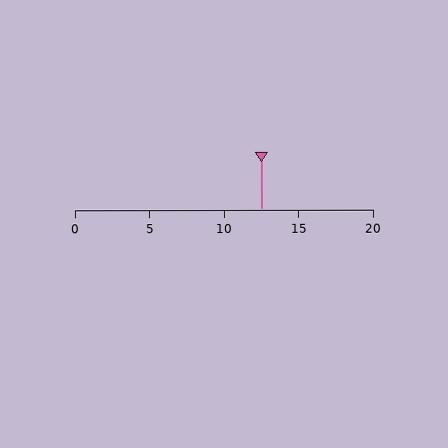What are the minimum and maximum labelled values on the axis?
The axis runs from 0 to 20.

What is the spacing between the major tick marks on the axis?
The major ticks are spaced 5 apart.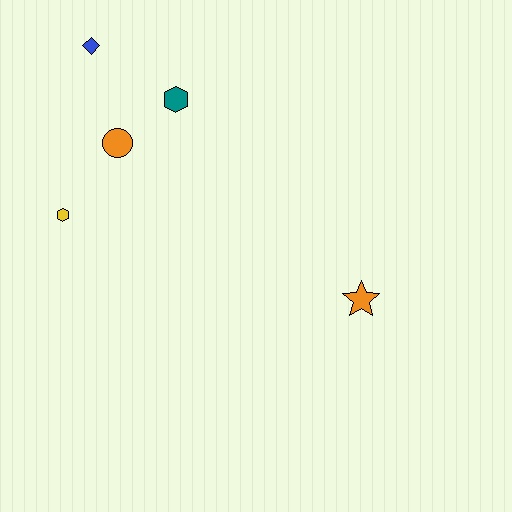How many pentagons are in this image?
There are no pentagons.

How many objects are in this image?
There are 5 objects.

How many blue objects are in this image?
There is 1 blue object.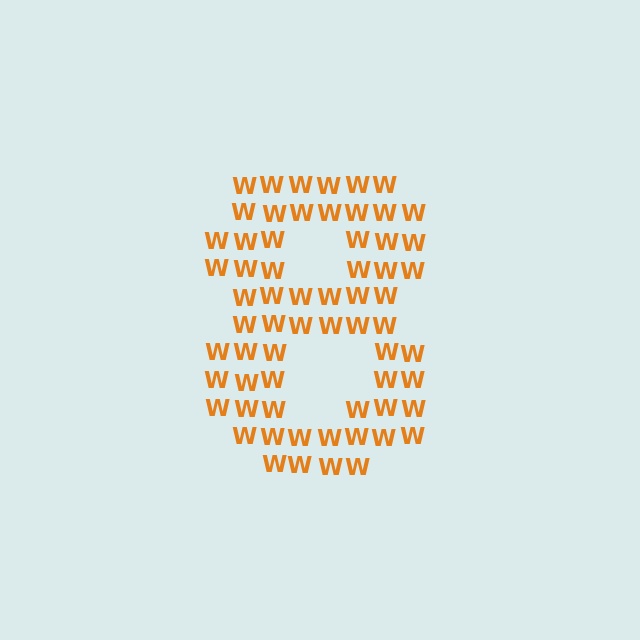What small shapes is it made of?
It is made of small letter W's.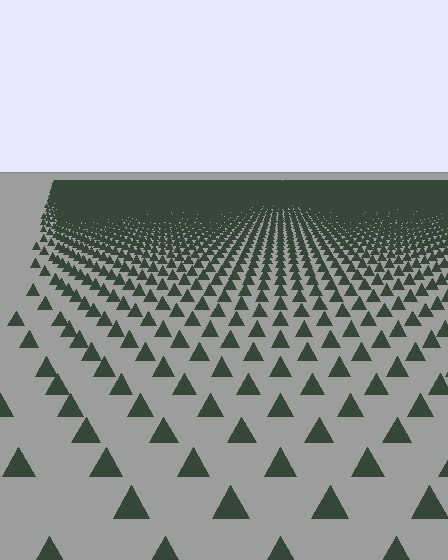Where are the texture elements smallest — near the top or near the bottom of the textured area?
Near the top.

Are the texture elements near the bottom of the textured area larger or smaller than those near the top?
Larger. Near the bottom, elements are closer to the viewer and appear at a bigger on-screen size.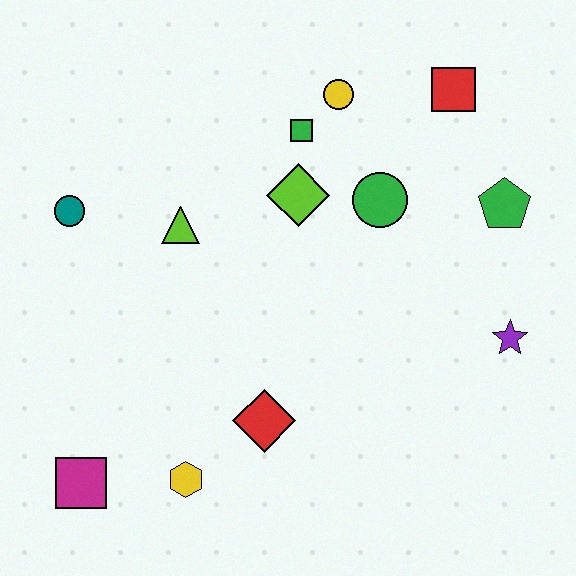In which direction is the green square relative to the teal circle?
The green square is to the right of the teal circle.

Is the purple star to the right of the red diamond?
Yes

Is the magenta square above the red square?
No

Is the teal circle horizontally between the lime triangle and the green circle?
No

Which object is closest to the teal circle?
The lime triangle is closest to the teal circle.